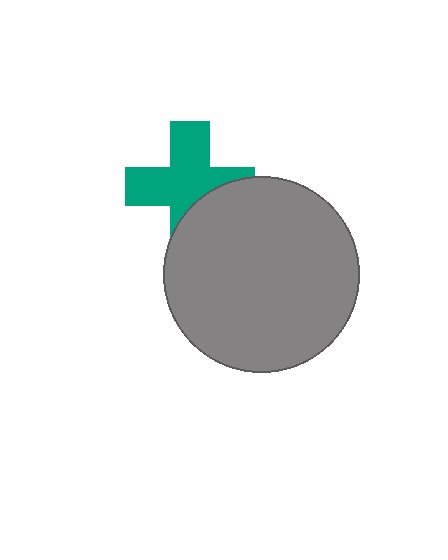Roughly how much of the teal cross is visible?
Most of it is visible (roughly 68%).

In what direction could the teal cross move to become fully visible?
The teal cross could move up. That would shift it out from behind the gray circle entirely.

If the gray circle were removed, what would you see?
You would see the complete teal cross.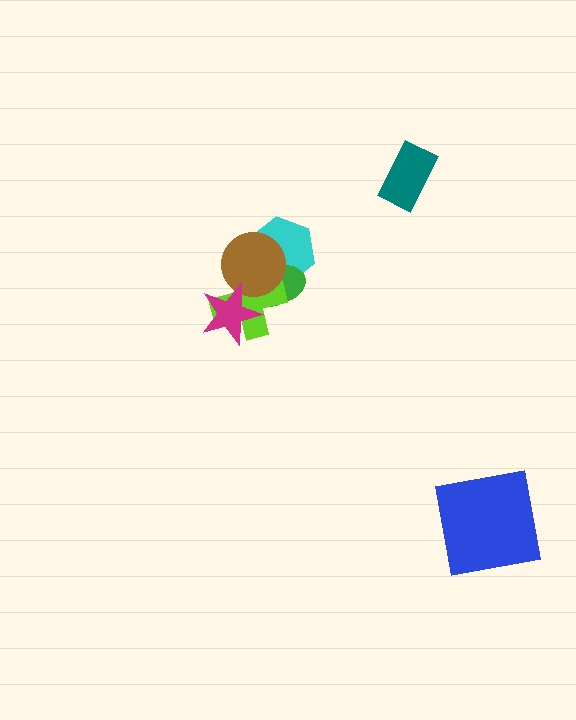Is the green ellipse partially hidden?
Yes, it is partially covered by another shape.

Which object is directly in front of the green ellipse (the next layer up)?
The lime cross is directly in front of the green ellipse.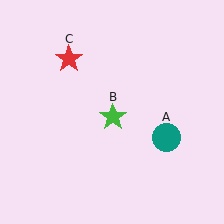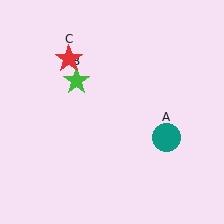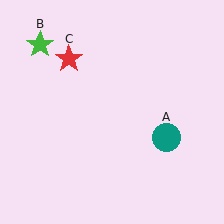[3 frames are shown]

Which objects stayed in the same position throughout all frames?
Teal circle (object A) and red star (object C) remained stationary.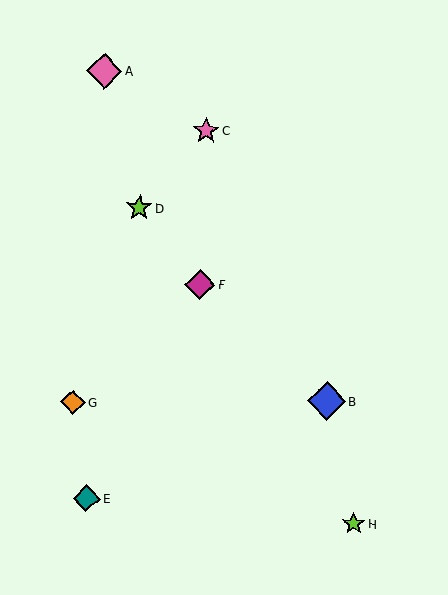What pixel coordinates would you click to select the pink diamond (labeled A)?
Click at (104, 71) to select the pink diamond A.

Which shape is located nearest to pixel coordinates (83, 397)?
The orange diamond (labeled G) at (73, 402) is nearest to that location.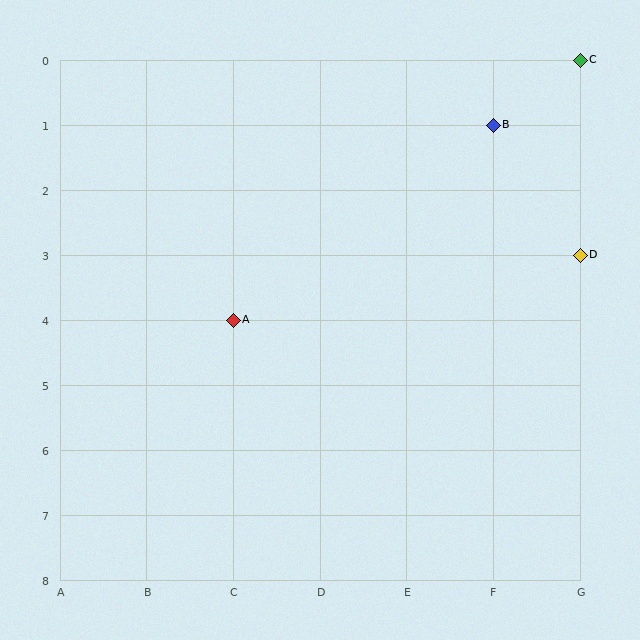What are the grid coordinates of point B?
Point B is at grid coordinates (F, 1).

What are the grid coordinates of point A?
Point A is at grid coordinates (C, 4).